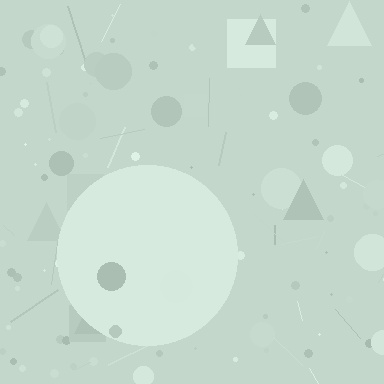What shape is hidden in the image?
A circle is hidden in the image.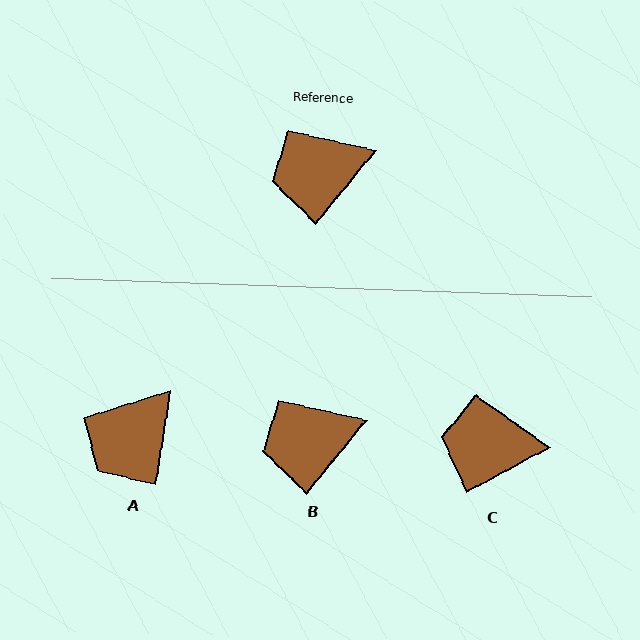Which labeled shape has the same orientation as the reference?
B.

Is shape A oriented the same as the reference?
No, it is off by about 30 degrees.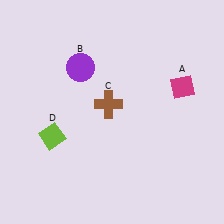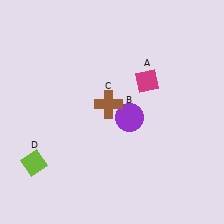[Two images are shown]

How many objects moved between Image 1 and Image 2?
3 objects moved between the two images.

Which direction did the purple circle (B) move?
The purple circle (B) moved down.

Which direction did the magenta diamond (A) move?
The magenta diamond (A) moved left.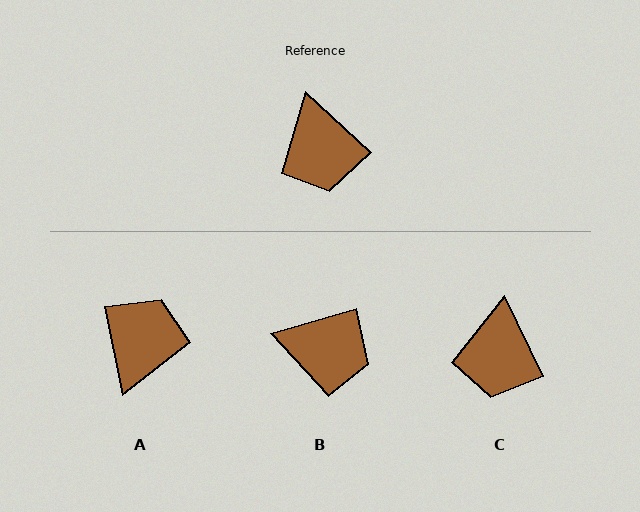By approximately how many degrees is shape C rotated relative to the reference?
Approximately 21 degrees clockwise.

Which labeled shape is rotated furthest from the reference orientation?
A, about 144 degrees away.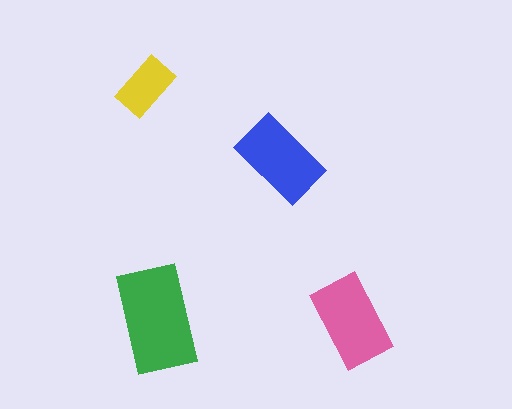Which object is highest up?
The yellow rectangle is topmost.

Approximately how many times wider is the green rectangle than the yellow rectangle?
About 2 times wider.